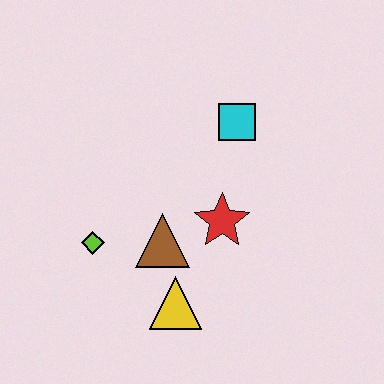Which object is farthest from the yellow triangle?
The cyan square is farthest from the yellow triangle.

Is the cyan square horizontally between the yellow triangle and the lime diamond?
No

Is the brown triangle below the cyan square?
Yes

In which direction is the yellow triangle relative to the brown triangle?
The yellow triangle is below the brown triangle.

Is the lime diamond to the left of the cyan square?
Yes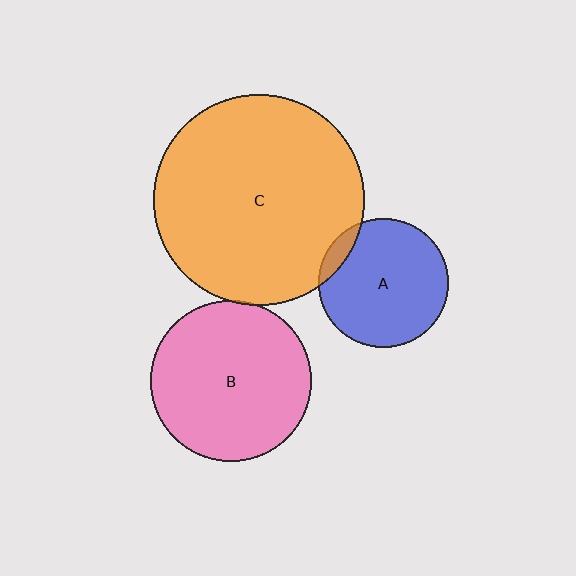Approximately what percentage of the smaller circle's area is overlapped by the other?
Approximately 5%.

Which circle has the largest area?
Circle C (orange).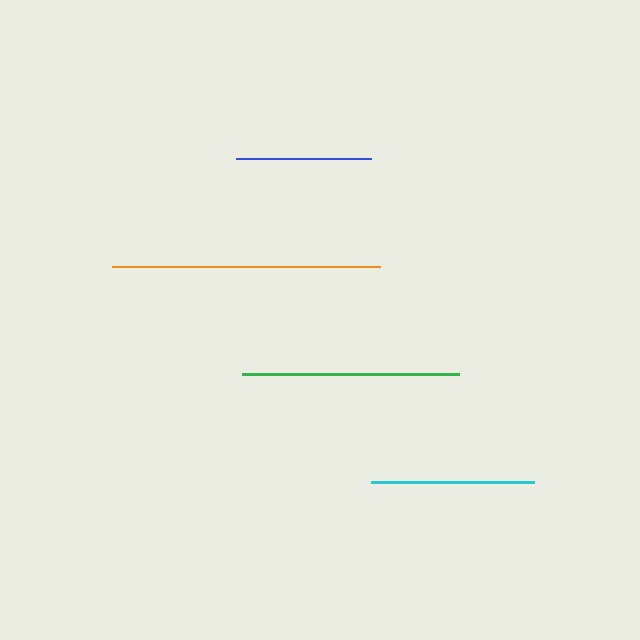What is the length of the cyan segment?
The cyan segment is approximately 163 pixels long.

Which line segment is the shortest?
The blue line is the shortest at approximately 136 pixels.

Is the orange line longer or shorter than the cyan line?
The orange line is longer than the cyan line.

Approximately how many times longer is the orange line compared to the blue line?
The orange line is approximately 2.0 times the length of the blue line.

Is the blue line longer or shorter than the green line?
The green line is longer than the blue line.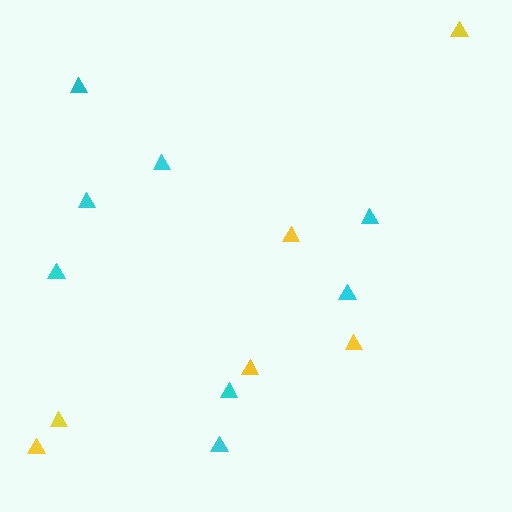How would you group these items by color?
There are 2 groups: one group of cyan triangles (8) and one group of yellow triangles (6).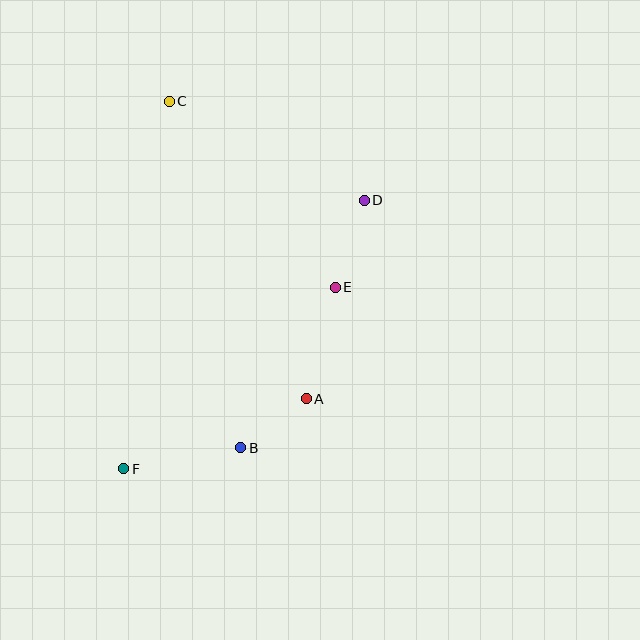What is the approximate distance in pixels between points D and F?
The distance between D and F is approximately 360 pixels.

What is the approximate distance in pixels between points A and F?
The distance between A and F is approximately 196 pixels.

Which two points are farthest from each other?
Points C and F are farthest from each other.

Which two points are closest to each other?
Points A and B are closest to each other.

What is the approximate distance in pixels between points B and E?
The distance between B and E is approximately 186 pixels.